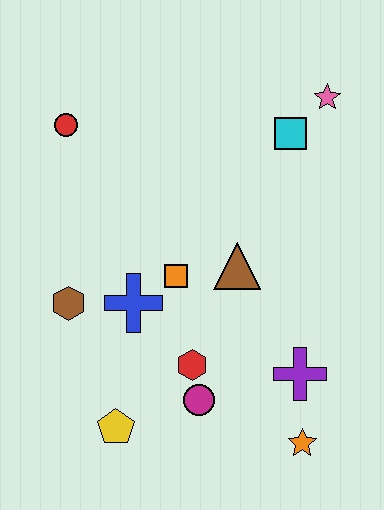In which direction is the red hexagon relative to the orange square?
The red hexagon is below the orange square.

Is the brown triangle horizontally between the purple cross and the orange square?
Yes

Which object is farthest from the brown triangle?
The red circle is farthest from the brown triangle.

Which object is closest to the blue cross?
The orange square is closest to the blue cross.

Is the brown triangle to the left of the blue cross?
No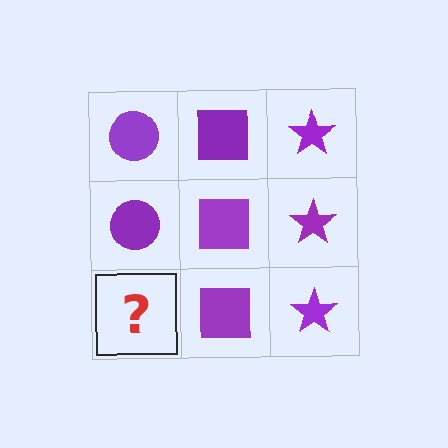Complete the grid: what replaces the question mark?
The question mark should be replaced with a purple circle.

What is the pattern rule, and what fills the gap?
The rule is that each column has a consistent shape. The gap should be filled with a purple circle.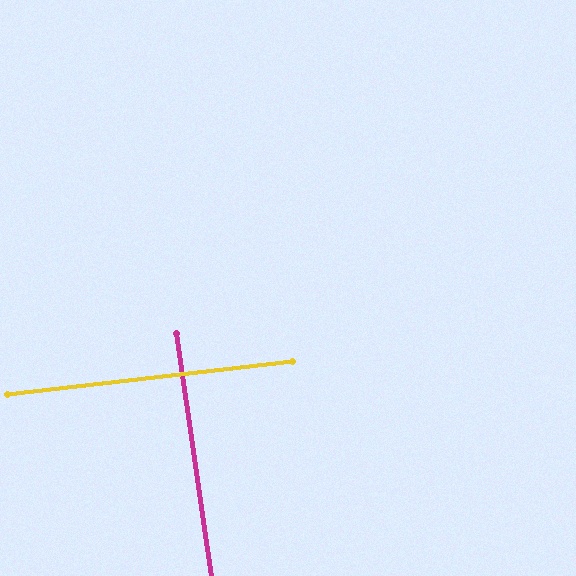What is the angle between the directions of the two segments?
Approximately 88 degrees.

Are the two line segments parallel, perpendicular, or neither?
Perpendicular — they meet at approximately 88°.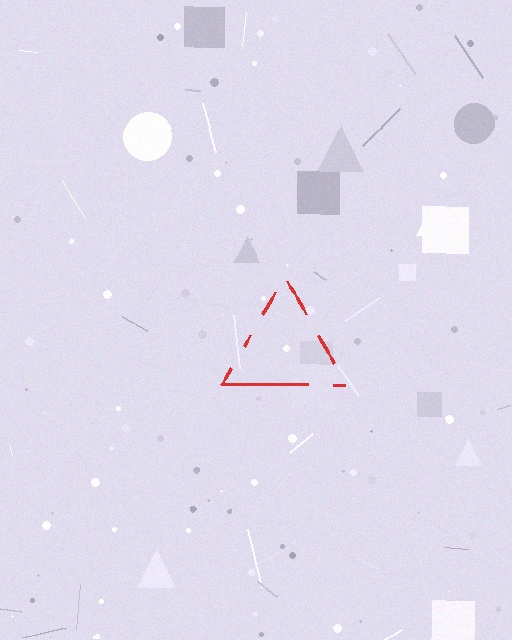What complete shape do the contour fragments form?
The contour fragments form a triangle.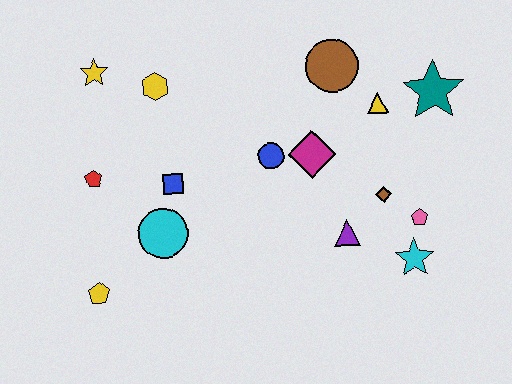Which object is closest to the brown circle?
The yellow triangle is closest to the brown circle.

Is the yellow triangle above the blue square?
Yes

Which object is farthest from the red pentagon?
The teal star is farthest from the red pentagon.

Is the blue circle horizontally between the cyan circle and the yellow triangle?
Yes